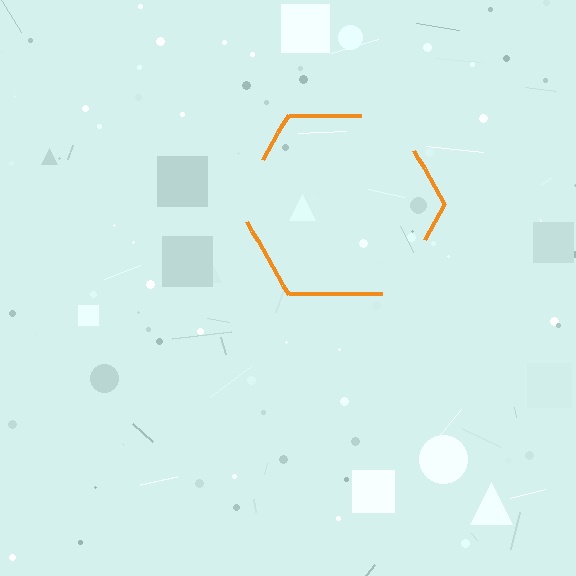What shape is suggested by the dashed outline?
The dashed outline suggests a hexagon.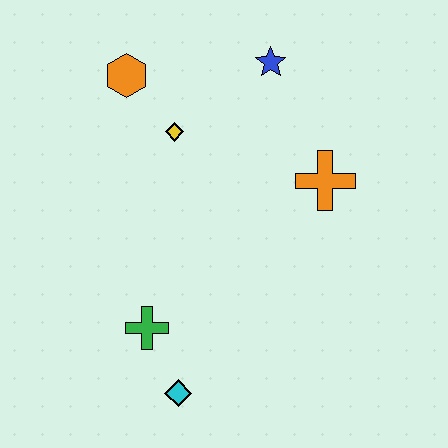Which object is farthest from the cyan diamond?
The blue star is farthest from the cyan diamond.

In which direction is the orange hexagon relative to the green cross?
The orange hexagon is above the green cross.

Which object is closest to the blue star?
The yellow diamond is closest to the blue star.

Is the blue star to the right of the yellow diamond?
Yes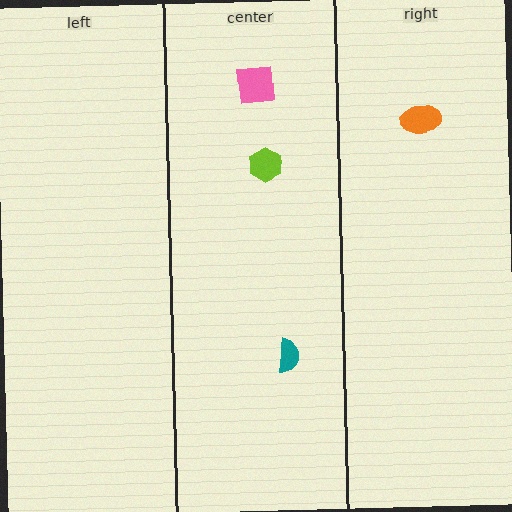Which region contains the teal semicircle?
The center region.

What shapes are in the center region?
The teal semicircle, the lime hexagon, the pink square.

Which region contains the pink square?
The center region.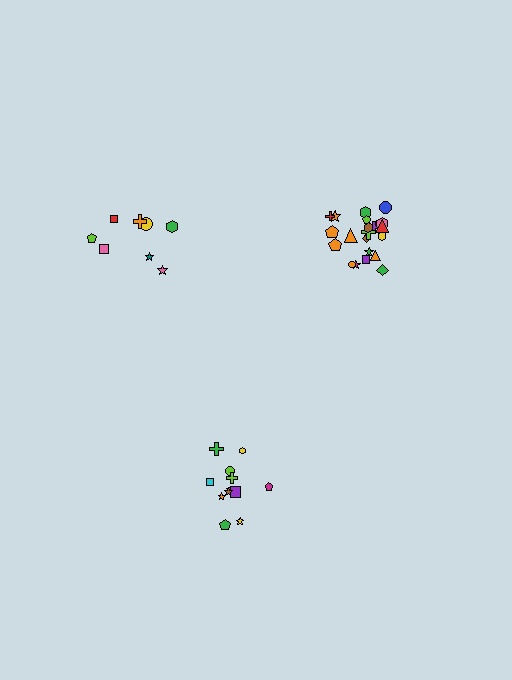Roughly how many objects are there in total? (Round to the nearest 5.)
Roughly 40 objects in total.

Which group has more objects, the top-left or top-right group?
The top-right group.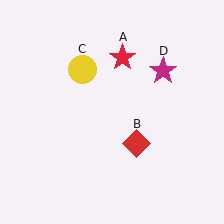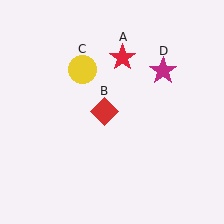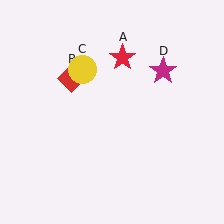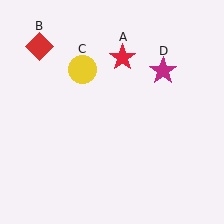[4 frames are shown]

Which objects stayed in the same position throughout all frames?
Red star (object A) and yellow circle (object C) and magenta star (object D) remained stationary.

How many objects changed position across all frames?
1 object changed position: red diamond (object B).